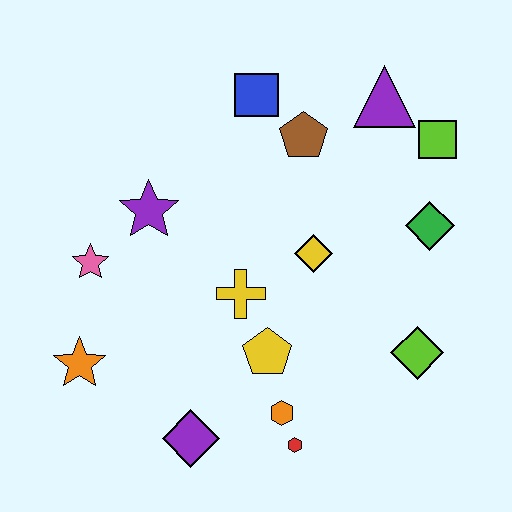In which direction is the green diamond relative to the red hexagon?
The green diamond is above the red hexagon.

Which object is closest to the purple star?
The pink star is closest to the purple star.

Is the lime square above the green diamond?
Yes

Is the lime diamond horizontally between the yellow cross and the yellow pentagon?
No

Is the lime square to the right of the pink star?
Yes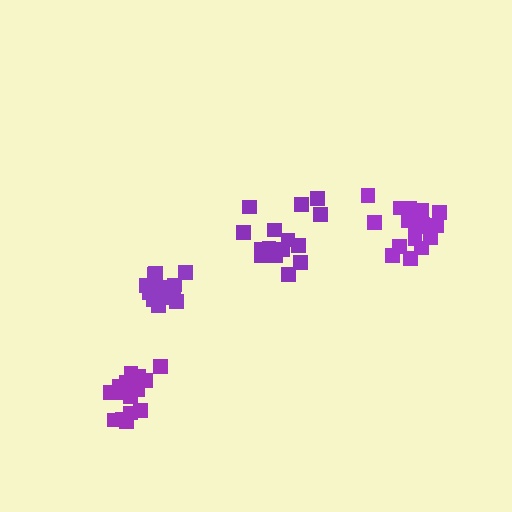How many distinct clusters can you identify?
There are 4 distinct clusters.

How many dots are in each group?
Group 1: 13 dots, Group 2: 18 dots, Group 3: 16 dots, Group 4: 19 dots (66 total).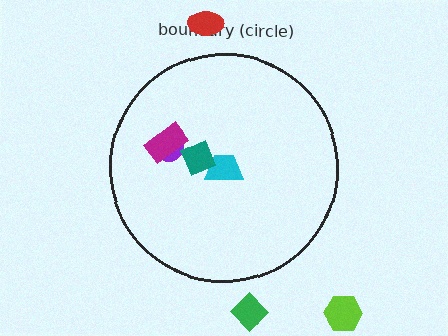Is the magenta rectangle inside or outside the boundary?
Inside.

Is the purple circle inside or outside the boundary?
Inside.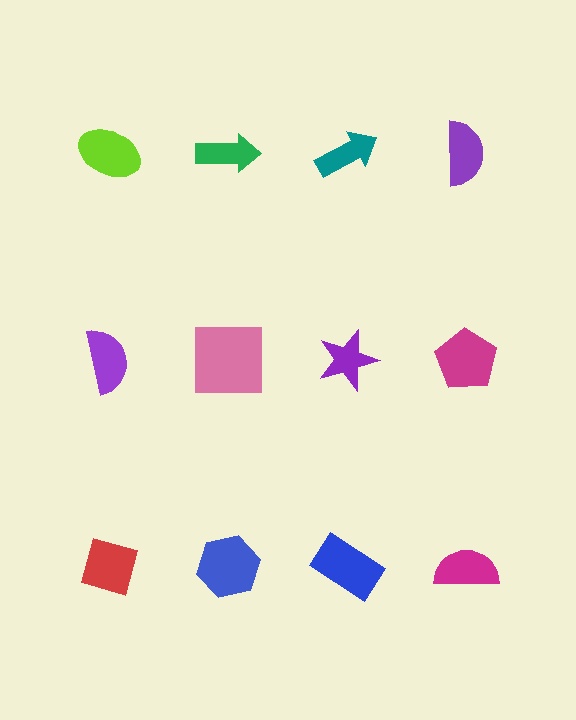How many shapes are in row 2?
4 shapes.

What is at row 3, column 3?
A blue rectangle.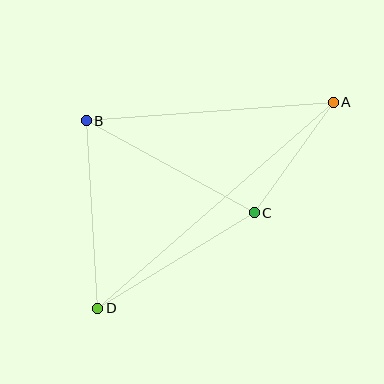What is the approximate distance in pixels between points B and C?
The distance between B and C is approximately 192 pixels.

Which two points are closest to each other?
Points A and C are closest to each other.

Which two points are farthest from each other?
Points A and D are farthest from each other.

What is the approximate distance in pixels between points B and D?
The distance between B and D is approximately 188 pixels.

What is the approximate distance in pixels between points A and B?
The distance between A and B is approximately 248 pixels.